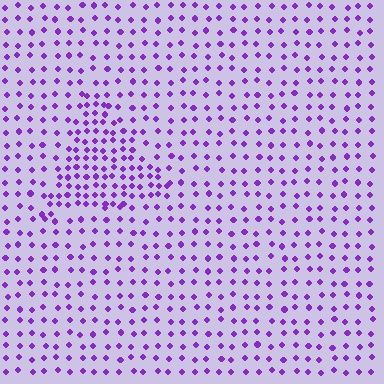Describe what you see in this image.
The image contains small purple elements arranged at two different densities. A triangle-shaped region is visible where the elements are more densely packed than the surrounding area.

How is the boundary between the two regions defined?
The boundary is defined by a change in element density (approximately 1.9x ratio). All elements are the same color, size, and shape.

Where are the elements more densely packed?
The elements are more densely packed inside the triangle boundary.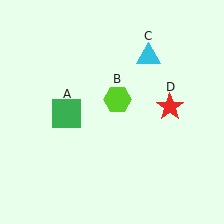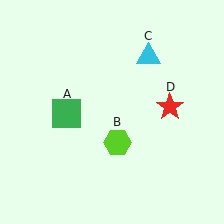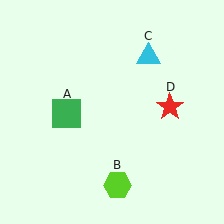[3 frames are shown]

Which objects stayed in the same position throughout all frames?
Green square (object A) and cyan triangle (object C) and red star (object D) remained stationary.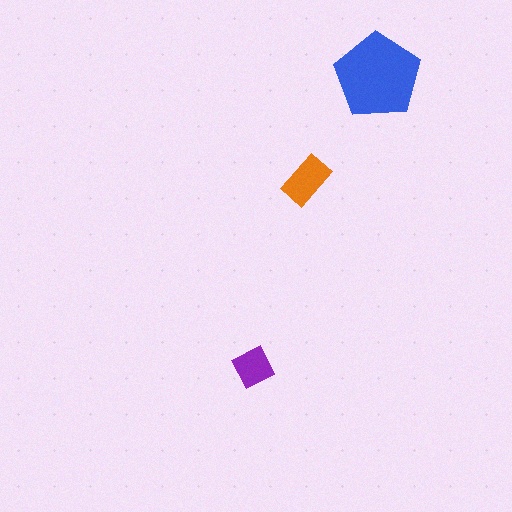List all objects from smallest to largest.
The purple diamond, the orange rectangle, the blue pentagon.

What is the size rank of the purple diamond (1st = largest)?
3rd.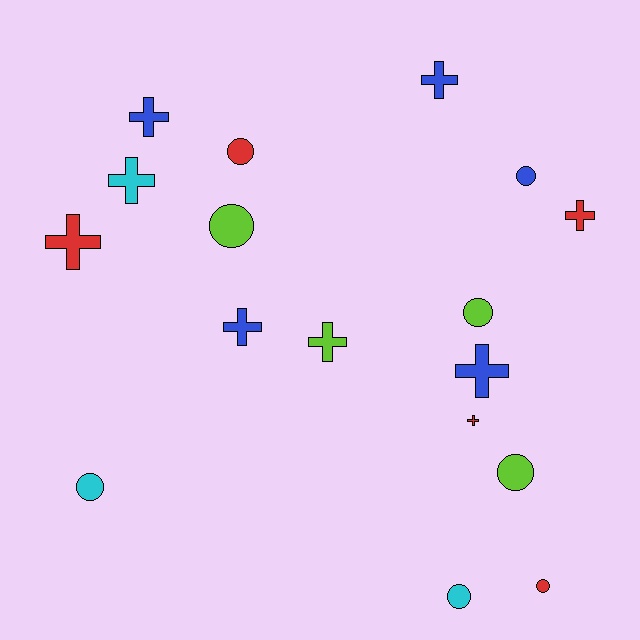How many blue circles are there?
There is 1 blue circle.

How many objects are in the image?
There are 17 objects.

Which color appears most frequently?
Blue, with 5 objects.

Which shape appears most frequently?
Cross, with 9 objects.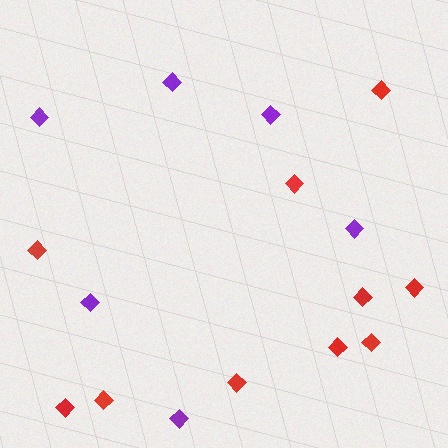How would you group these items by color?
There are 2 groups: one group of purple diamonds (6) and one group of red diamonds (10).